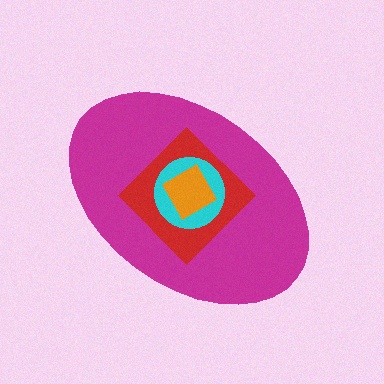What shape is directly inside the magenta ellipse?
The red diamond.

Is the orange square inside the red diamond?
Yes.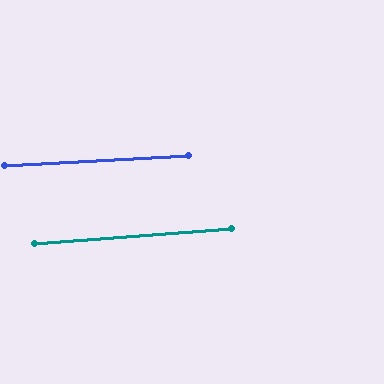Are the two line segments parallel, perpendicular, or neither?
Parallel — their directions differ by only 1.5°.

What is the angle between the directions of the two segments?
Approximately 2 degrees.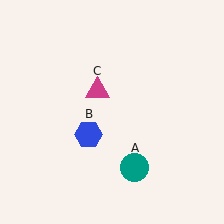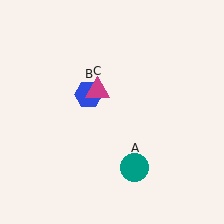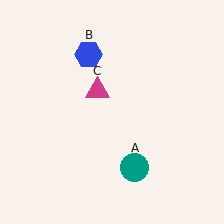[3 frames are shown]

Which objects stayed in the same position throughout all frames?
Teal circle (object A) and magenta triangle (object C) remained stationary.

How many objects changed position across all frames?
1 object changed position: blue hexagon (object B).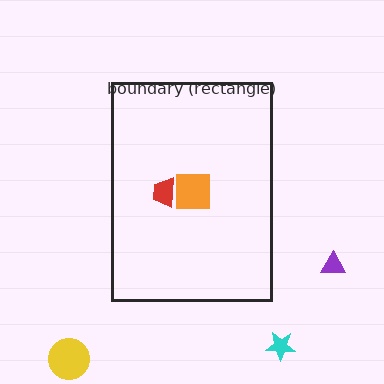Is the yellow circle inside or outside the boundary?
Outside.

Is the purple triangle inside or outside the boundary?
Outside.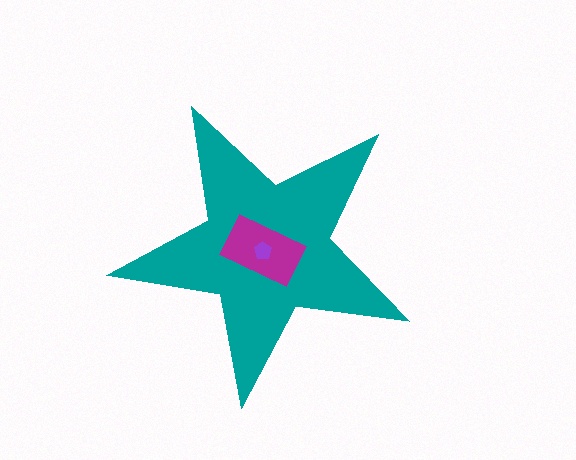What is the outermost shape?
The teal star.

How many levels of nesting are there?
3.